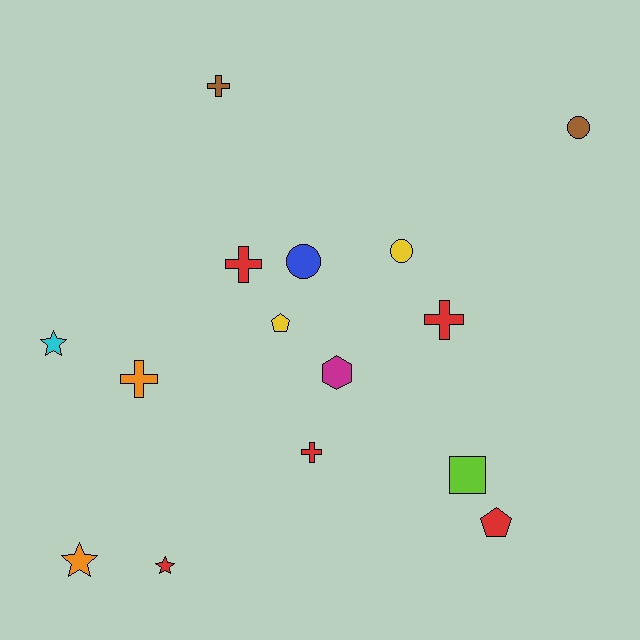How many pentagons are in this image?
There are 2 pentagons.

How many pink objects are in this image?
There are no pink objects.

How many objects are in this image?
There are 15 objects.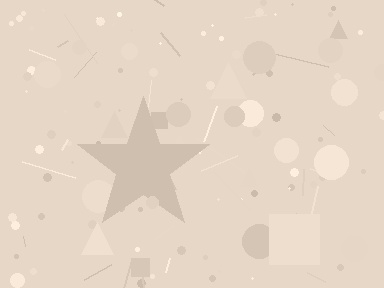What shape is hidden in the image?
A star is hidden in the image.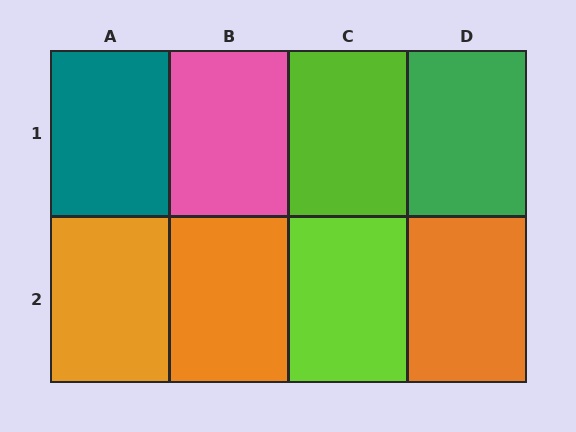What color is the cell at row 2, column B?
Orange.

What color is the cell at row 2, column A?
Orange.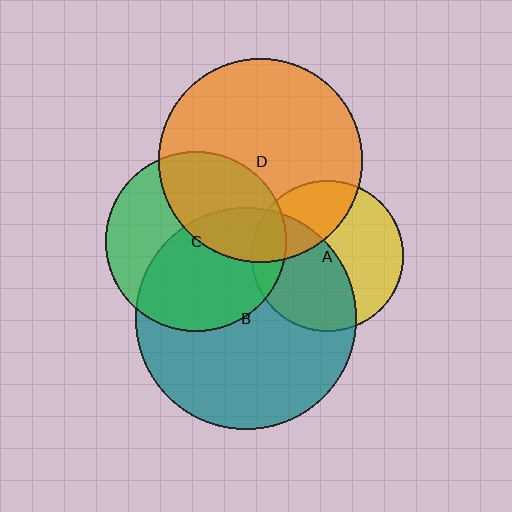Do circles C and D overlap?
Yes.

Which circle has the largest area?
Circle B (teal).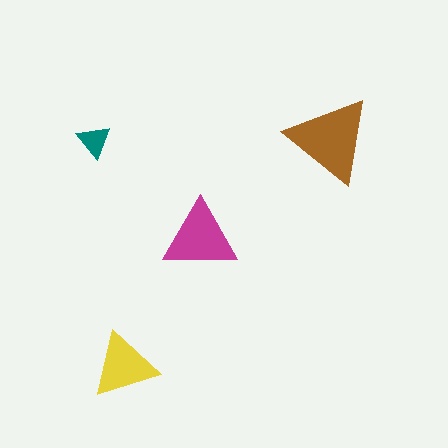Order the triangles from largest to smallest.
the brown one, the magenta one, the yellow one, the teal one.